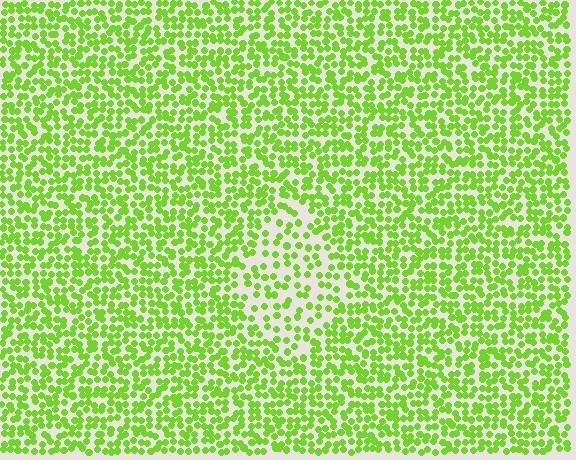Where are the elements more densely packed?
The elements are more densely packed outside the diamond boundary.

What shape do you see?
I see a diamond.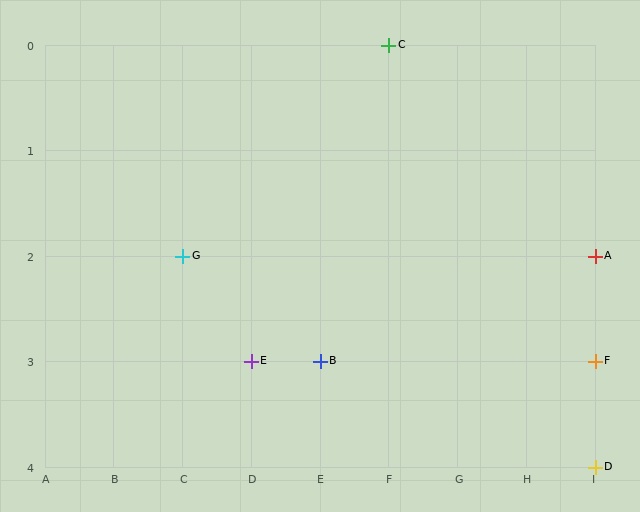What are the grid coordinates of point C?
Point C is at grid coordinates (F, 0).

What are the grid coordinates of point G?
Point G is at grid coordinates (C, 2).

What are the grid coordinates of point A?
Point A is at grid coordinates (I, 2).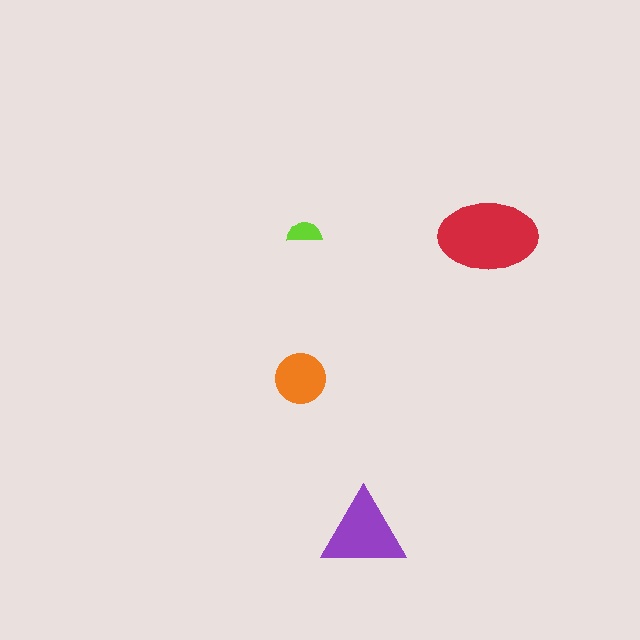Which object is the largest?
The red ellipse.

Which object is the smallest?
The lime semicircle.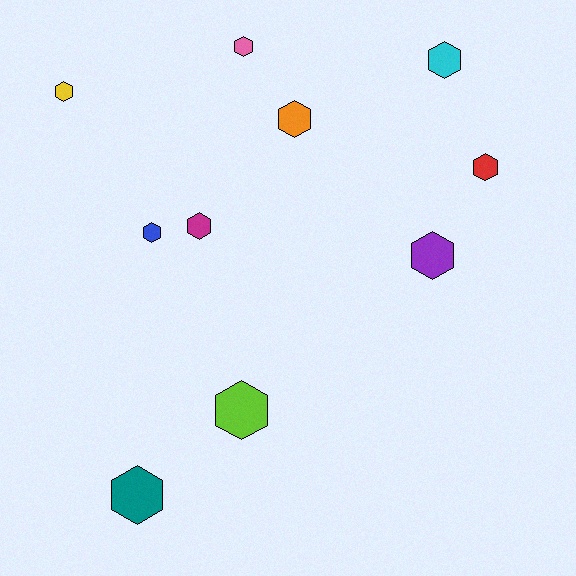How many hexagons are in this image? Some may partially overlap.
There are 10 hexagons.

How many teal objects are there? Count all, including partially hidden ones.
There is 1 teal object.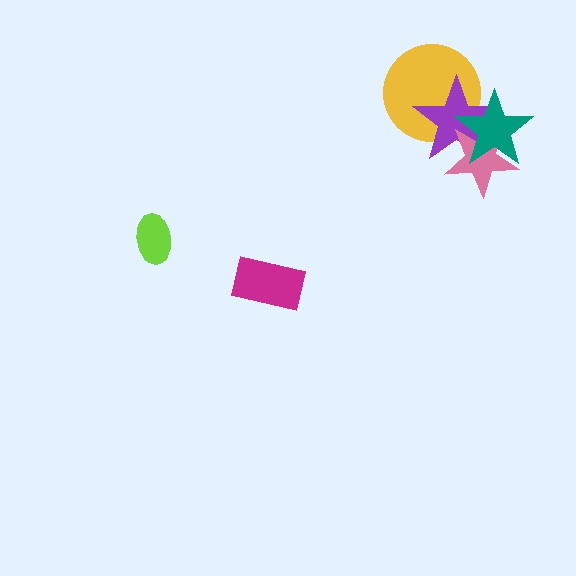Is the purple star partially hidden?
Yes, it is partially covered by another shape.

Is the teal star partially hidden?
No, no other shape covers it.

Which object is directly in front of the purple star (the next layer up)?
The pink star is directly in front of the purple star.